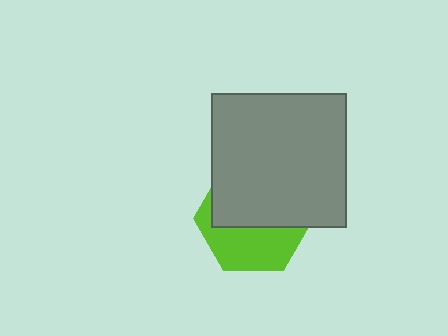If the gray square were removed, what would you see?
You would see the complete lime hexagon.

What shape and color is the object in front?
The object in front is a gray square.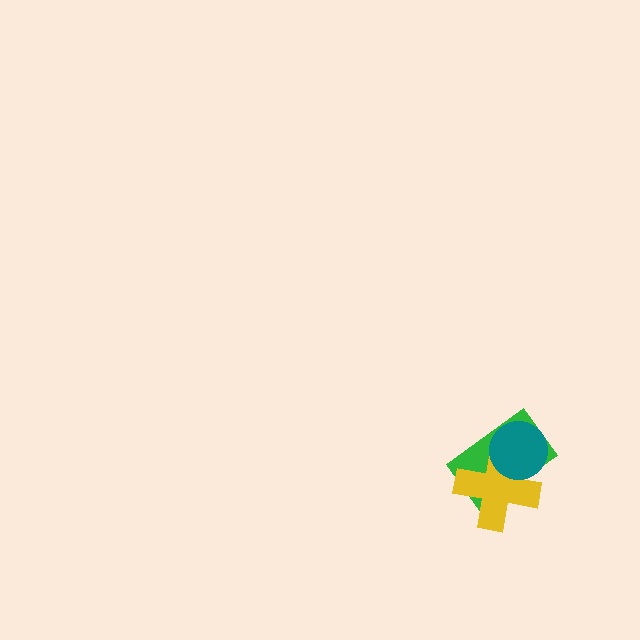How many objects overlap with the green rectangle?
2 objects overlap with the green rectangle.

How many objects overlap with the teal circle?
2 objects overlap with the teal circle.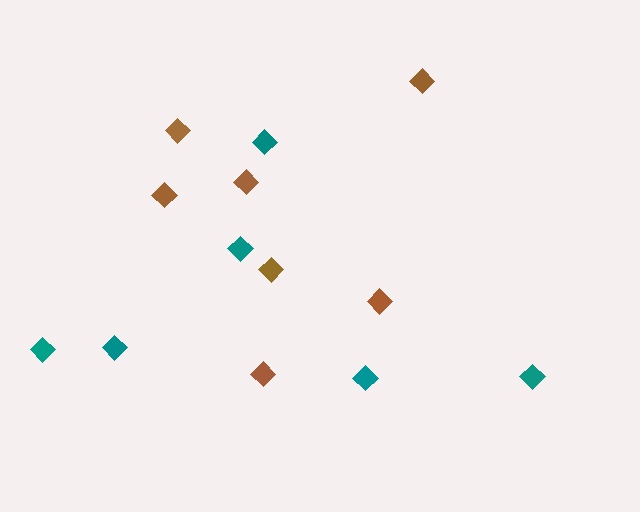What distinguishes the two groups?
There are 2 groups: one group of brown diamonds (7) and one group of teal diamonds (6).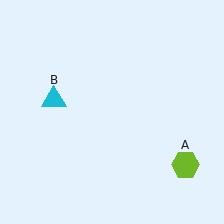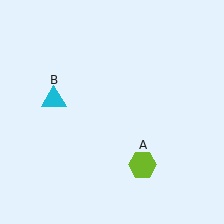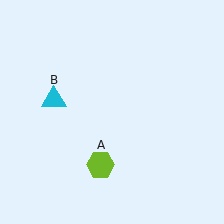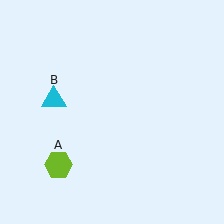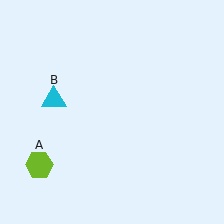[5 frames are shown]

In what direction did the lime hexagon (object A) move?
The lime hexagon (object A) moved left.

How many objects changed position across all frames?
1 object changed position: lime hexagon (object A).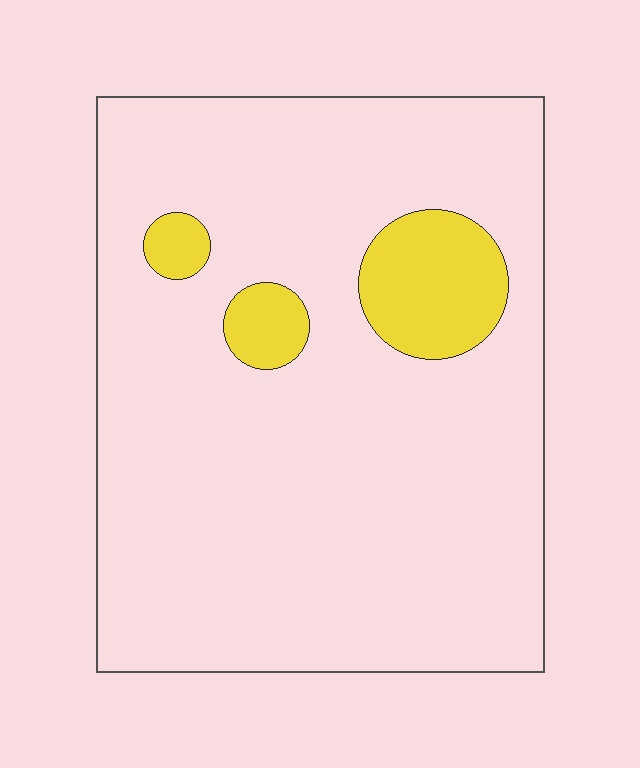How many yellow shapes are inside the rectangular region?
3.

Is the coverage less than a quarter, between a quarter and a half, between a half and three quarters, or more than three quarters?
Less than a quarter.